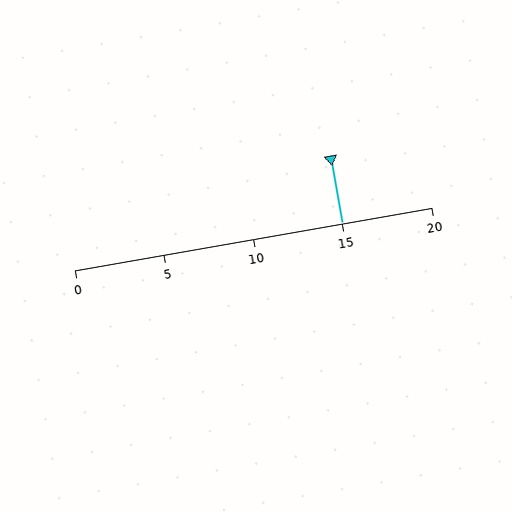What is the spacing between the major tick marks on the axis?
The major ticks are spaced 5 apart.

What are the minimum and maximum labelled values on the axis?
The axis runs from 0 to 20.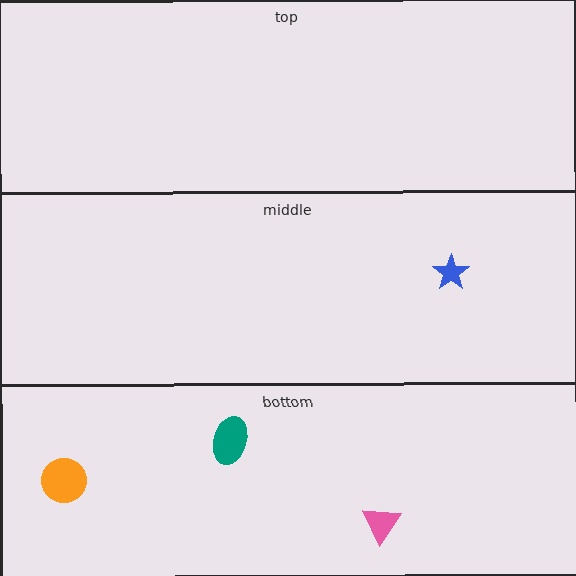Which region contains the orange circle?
The bottom region.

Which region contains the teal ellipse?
The bottom region.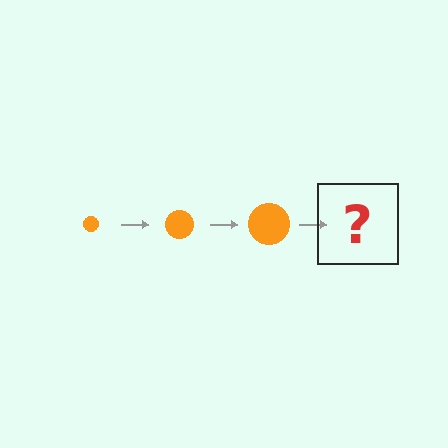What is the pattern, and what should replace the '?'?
The pattern is that the circle gets progressively larger each step. The '?' should be an orange circle, larger than the previous one.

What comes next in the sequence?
The next element should be an orange circle, larger than the previous one.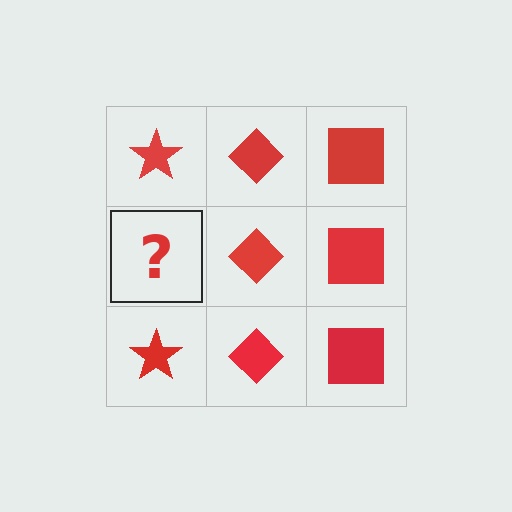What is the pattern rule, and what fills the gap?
The rule is that each column has a consistent shape. The gap should be filled with a red star.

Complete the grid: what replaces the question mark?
The question mark should be replaced with a red star.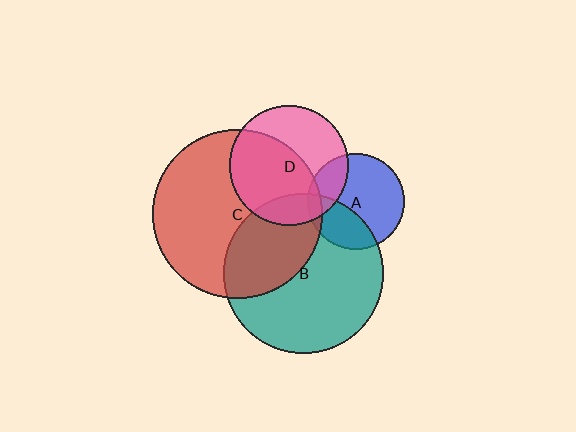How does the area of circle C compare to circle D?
Approximately 2.0 times.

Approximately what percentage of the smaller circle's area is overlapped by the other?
Approximately 25%.